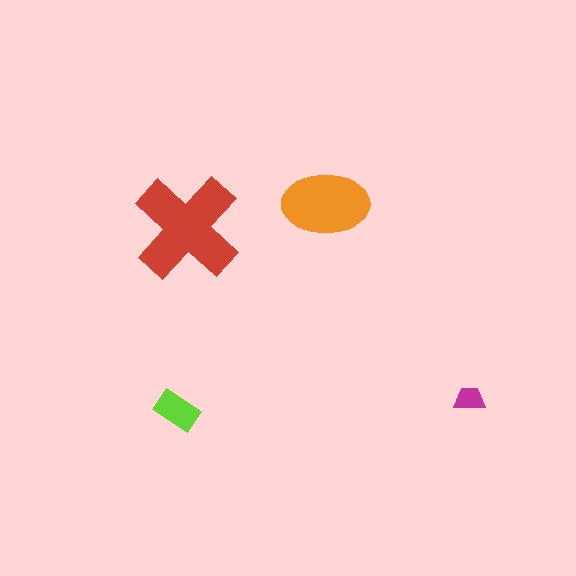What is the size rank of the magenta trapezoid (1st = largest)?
4th.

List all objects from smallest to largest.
The magenta trapezoid, the lime rectangle, the orange ellipse, the red cross.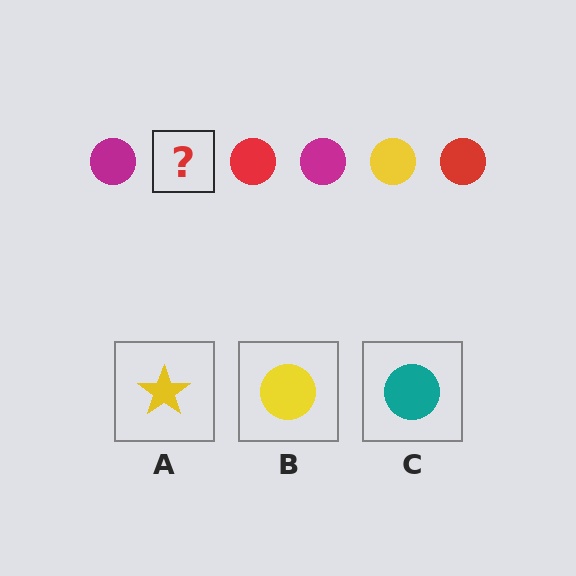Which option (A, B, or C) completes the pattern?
B.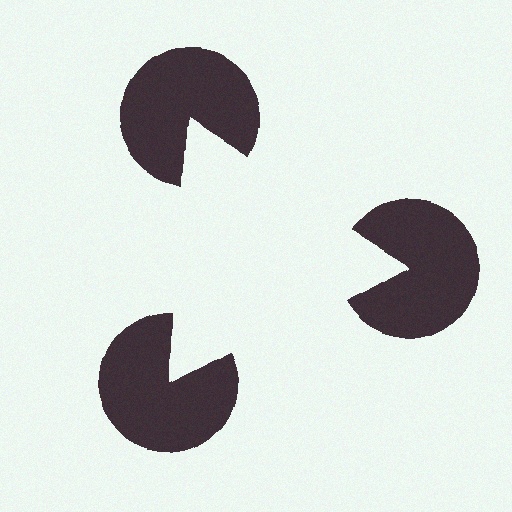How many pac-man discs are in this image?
There are 3 — one at each vertex of the illusory triangle.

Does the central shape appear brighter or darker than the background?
It typically appears slightly brighter than the background, even though no actual brightness change is drawn.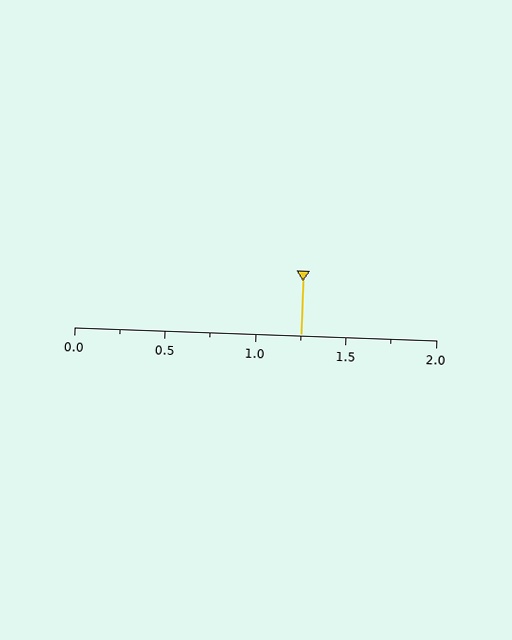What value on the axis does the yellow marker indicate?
The marker indicates approximately 1.25.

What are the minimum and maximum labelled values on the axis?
The axis runs from 0.0 to 2.0.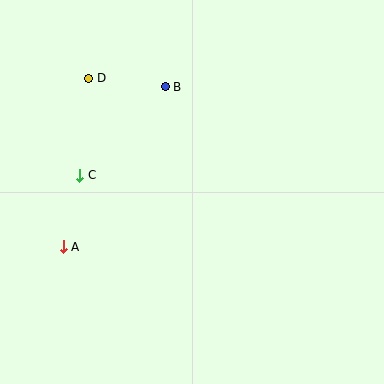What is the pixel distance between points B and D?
The distance between B and D is 77 pixels.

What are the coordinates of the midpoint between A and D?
The midpoint between A and D is at (76, 163).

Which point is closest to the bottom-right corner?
Point A is closest to the bottom-right corner.